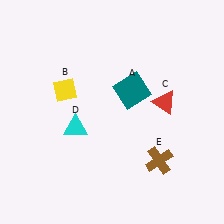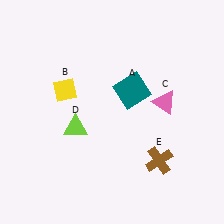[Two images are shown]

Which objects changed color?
C changed from red to pink. D changed from cyan to lime.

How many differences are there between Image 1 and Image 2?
There are 2 differences between the two images.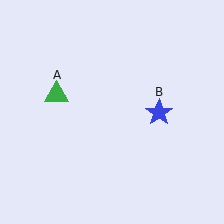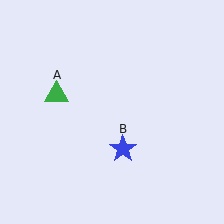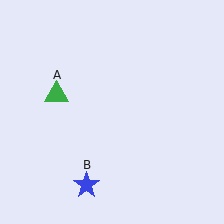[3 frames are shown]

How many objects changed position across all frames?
1 object changed position: blue star (object B).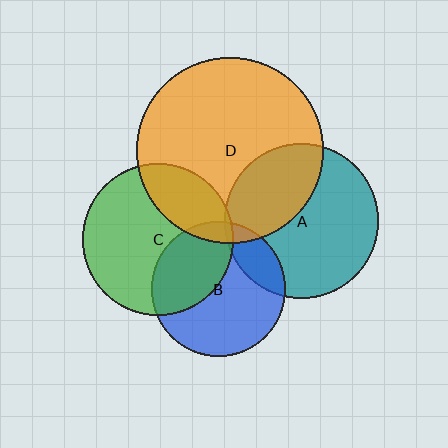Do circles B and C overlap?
Yes.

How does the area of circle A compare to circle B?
Approximately 1.3 times.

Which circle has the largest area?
Circle D (orange).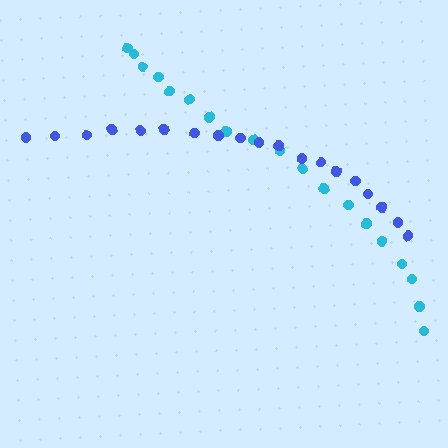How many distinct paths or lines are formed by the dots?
There are 2 distinct paths.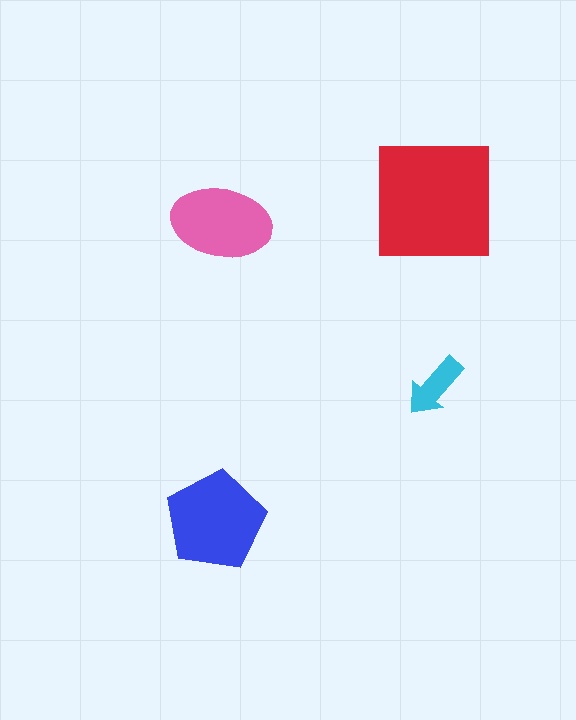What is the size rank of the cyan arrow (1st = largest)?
4th.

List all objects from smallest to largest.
The cyan arrow, the pink ellipse, the blue pentagon, the red square.